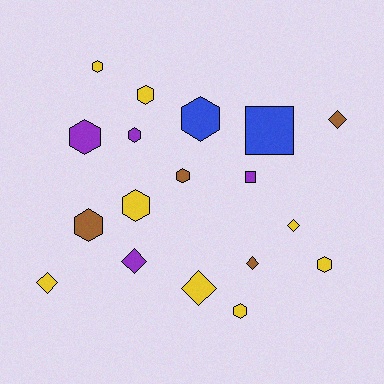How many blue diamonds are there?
There are no blue diamonds.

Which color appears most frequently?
Yellow, with 8 objects.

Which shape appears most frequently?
Hexagon, with 10 objects.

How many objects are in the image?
There are 18 objects.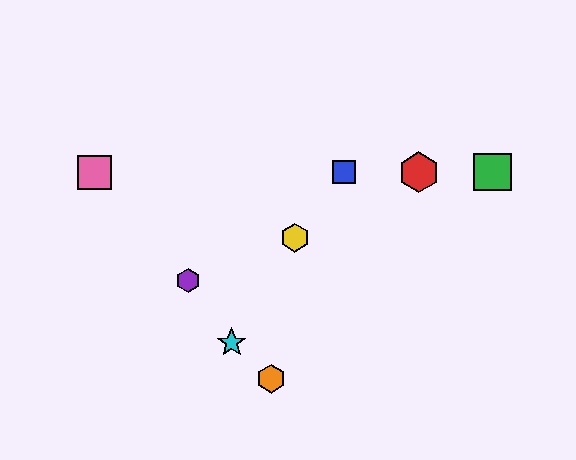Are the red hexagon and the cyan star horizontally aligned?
No, the red hexagon is at y≈172 and the cyan star is at y≈343.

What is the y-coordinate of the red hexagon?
The red hexagon is at y≈172.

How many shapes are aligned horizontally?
4 shapes (the red hexagon, the blue square, the green square, the pink square) are aligned horizontally.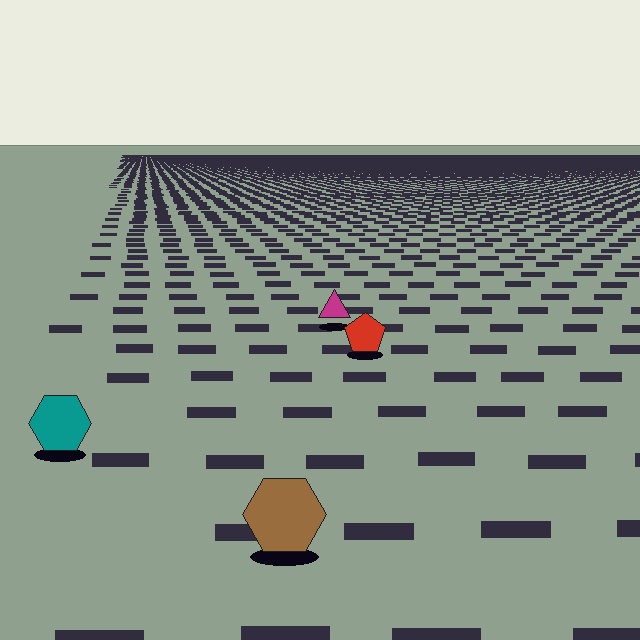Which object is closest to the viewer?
The brown hexagon is closest. The texture marks near it are larger and more spread out.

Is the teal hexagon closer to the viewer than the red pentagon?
Yes. The teal hexagon is closer — you can tell from the texture gradient: the ground texture is coarser near it.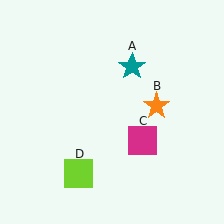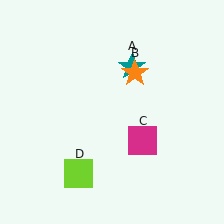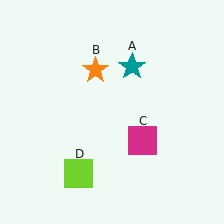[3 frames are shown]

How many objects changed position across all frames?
1 object changed position: orange star (object B).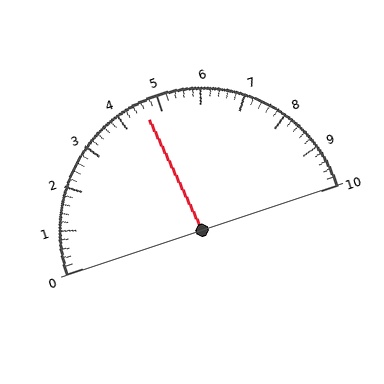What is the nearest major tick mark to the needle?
The nearest major tick mark is 5.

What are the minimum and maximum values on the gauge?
The gauge ranges from 0 to 10.